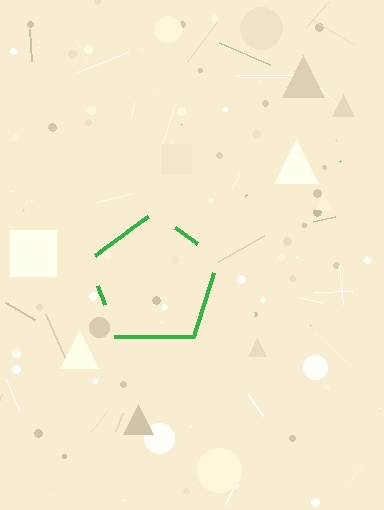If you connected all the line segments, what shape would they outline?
They would outline a pentagon.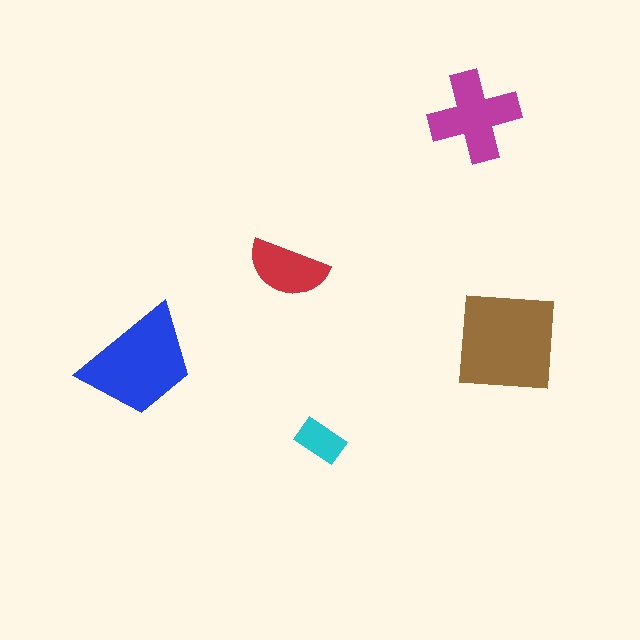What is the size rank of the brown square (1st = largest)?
1st.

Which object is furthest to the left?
The blue trapezoid is leftmost.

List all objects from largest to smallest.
The brown square, the blue trapezoid, the magenta cross, the red semicircle, the cyan rectangle.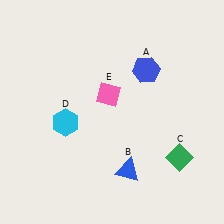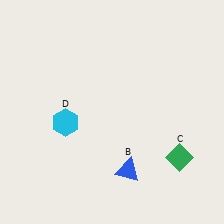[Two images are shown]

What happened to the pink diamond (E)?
The pink diamond (E) was removed in Image 2. It was in the top-left area of Image 1.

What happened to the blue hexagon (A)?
The blue hexagon (A) was removed in Image 2. It was in the top-right area of Image 1.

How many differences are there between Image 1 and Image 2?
There are 2 differences between the two images.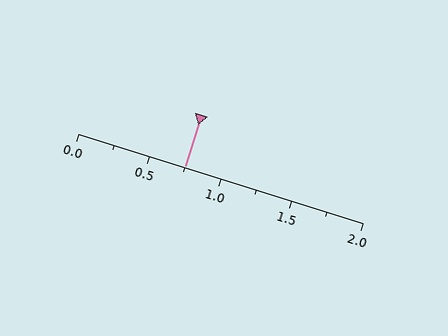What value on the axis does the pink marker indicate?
The marker indicates approximately 0.75.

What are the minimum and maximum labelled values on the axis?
The axis runs from 0.0 to 2.0.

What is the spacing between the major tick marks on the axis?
The major ticks are spaced 0.5 apart.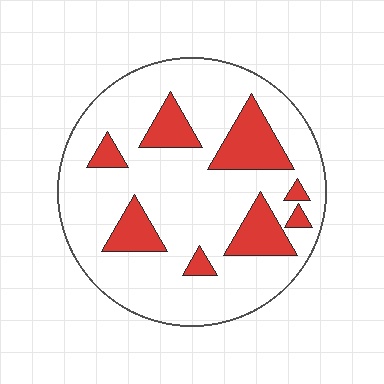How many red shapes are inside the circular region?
8.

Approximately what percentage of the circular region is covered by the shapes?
Approximately 20%.